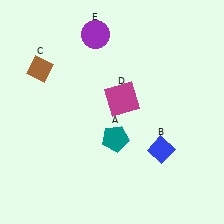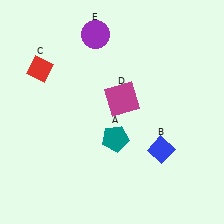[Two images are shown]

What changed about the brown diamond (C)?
In Image 1, C is brown. In Image 2, it changed to red.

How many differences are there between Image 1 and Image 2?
There is 1 difference between the two images.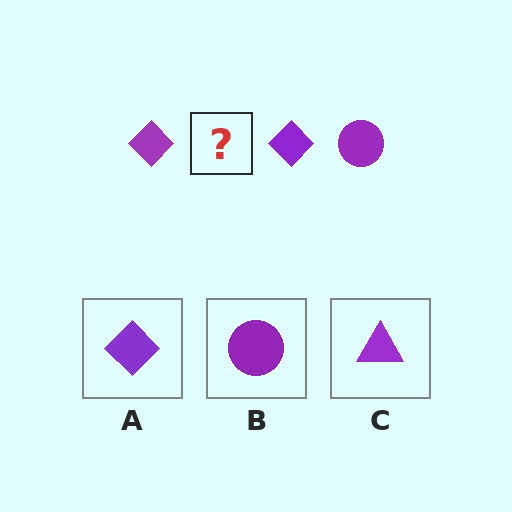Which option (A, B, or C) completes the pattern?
B.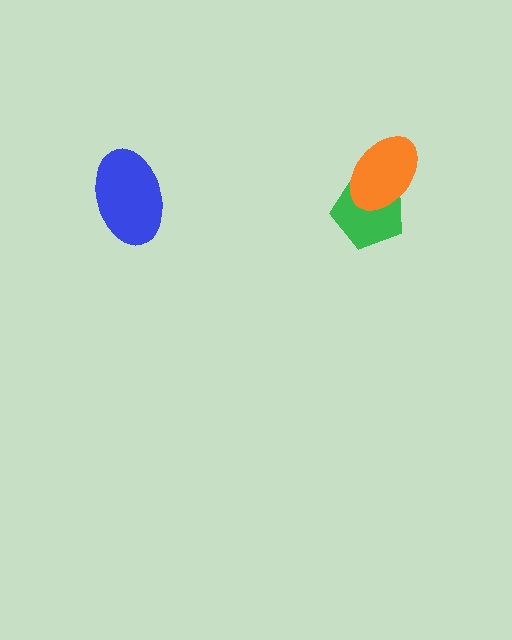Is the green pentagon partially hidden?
Yes, it is partially covered by another shape.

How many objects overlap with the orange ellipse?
1 object overlaps with the orange ellipse.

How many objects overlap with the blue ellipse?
0 objects overlap with the blue ellipse.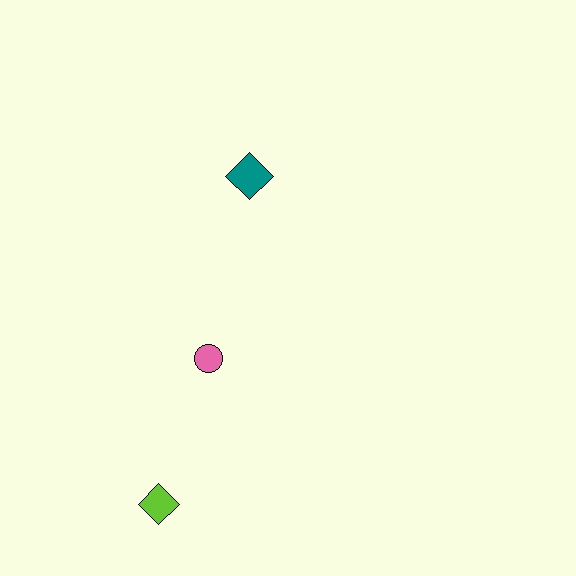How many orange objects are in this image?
There are no orange objects.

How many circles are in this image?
There is 1 circle.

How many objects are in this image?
There are 3 objects.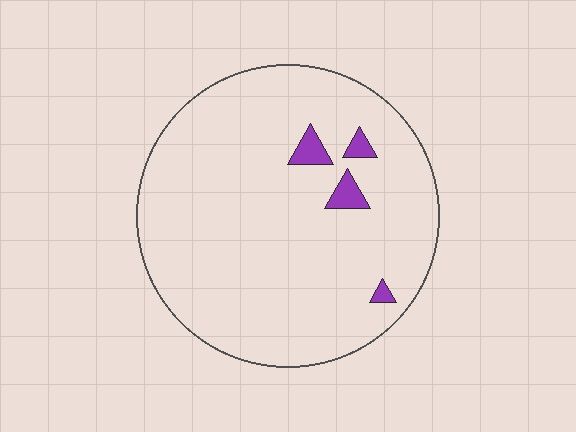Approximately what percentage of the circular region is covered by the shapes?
Approximately 5%.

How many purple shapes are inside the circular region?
4.